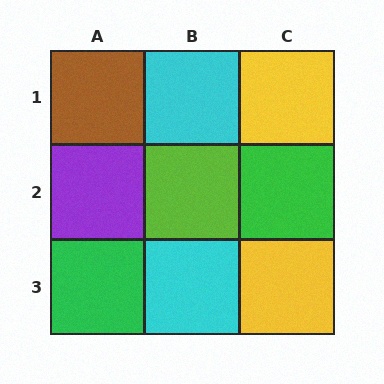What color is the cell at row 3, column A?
Green.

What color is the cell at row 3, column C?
Yellow.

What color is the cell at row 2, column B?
Lime.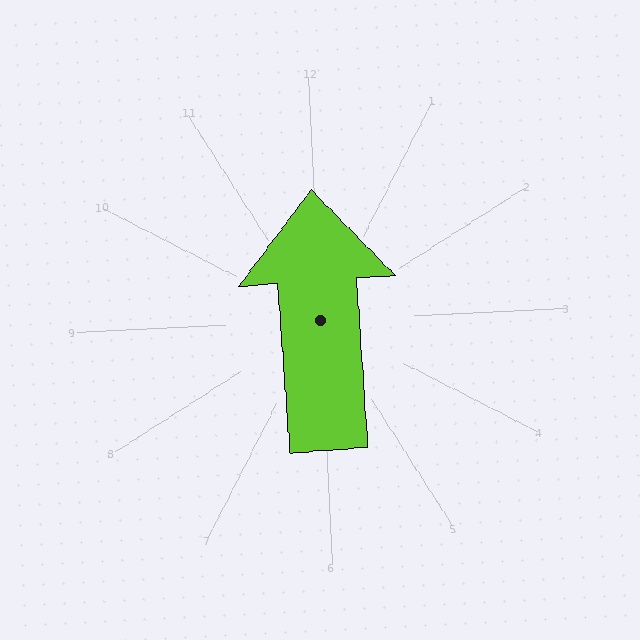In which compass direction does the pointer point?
North.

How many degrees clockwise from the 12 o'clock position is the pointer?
Approximately 359 degrees.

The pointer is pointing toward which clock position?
Roughly 12 o'clock.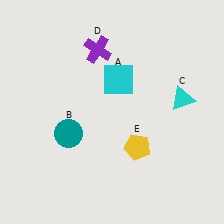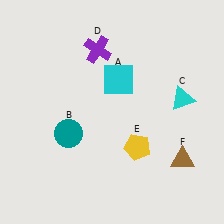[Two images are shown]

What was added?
A brown triangle (F) was added in Image 2.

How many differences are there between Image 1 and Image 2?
There is 1 difference between the two images.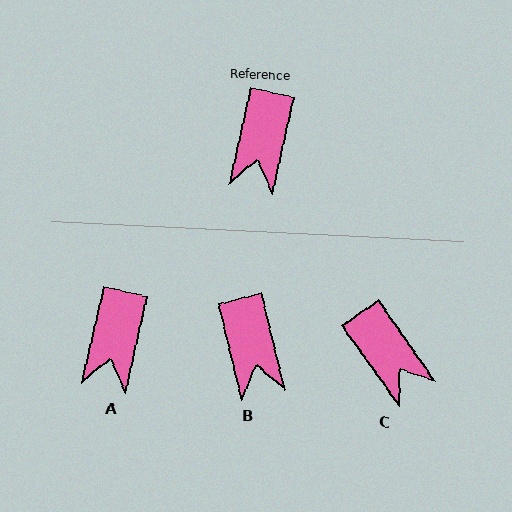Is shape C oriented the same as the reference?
No, it is off by about 48 degrees.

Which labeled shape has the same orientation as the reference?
A.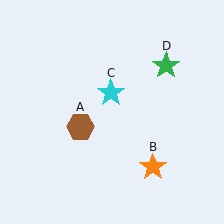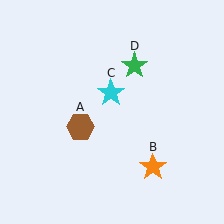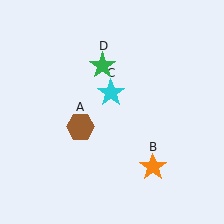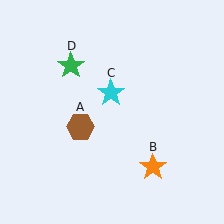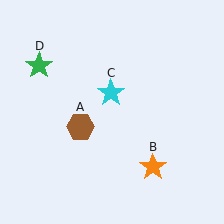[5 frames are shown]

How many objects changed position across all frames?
1 object changed position: green star (object D).